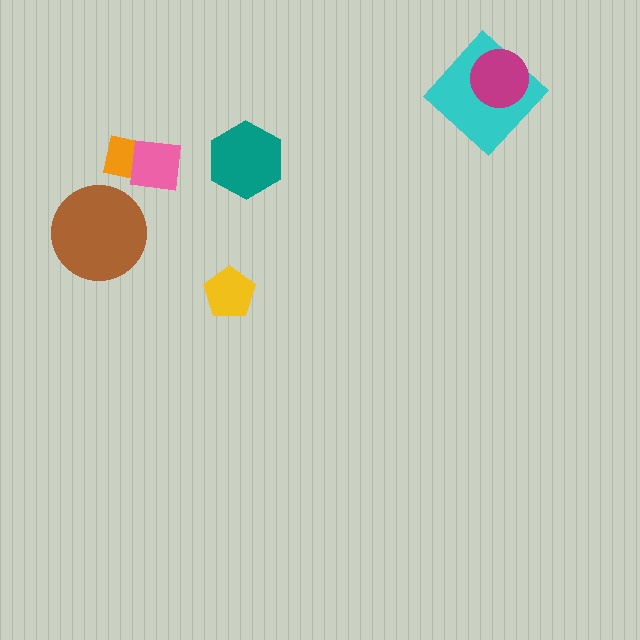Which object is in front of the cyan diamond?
The magenta circle is in front of the cyan diamond.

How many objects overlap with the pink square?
1 object overlaps with the pink square.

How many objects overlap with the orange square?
1 object overlaps with the orange square.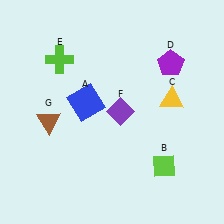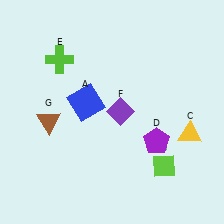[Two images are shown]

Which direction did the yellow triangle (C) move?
The yellow triangle (C) moved down.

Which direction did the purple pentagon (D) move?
The purple pentagon (D) moved down.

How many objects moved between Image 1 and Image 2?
2 objects moved between the two images.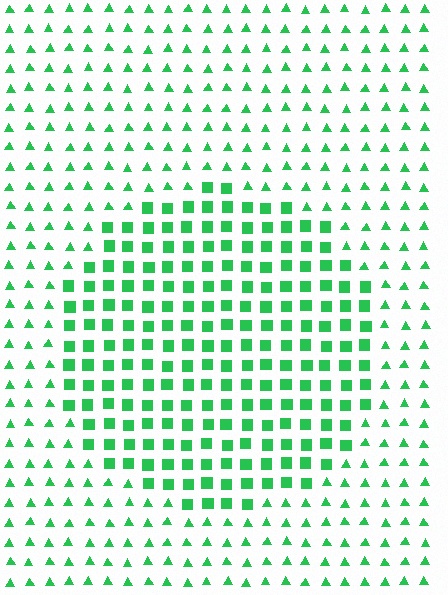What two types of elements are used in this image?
The image uses squares inside the circle region and triangles outside it.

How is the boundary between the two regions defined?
The boundary is defined by a change in element shape: squares inside vs. triangles outside. All elements share the same color and spacing.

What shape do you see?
I see a circle.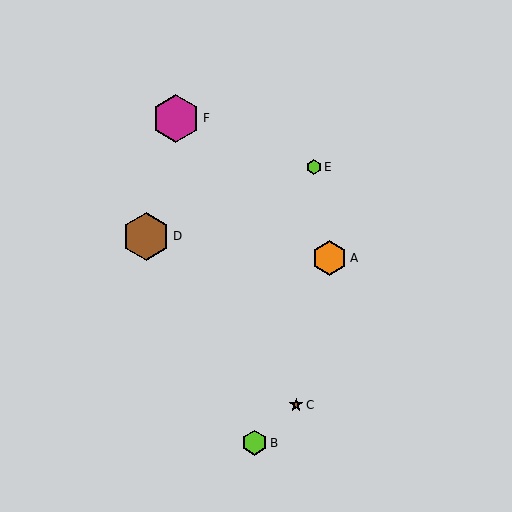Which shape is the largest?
The brown hexagon (labeled D) is the largest.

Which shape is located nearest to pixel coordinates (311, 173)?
The lime hexagon (labeled E) at (314, 167) is nearest to that location.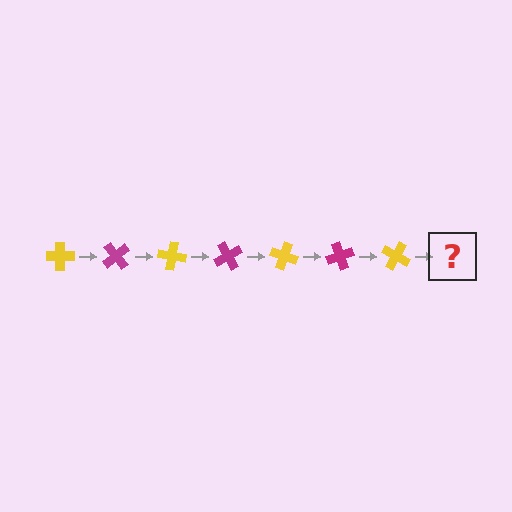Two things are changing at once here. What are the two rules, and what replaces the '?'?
The two rules are that it rotates 50 degrees each step and the color cycles through yellow and magenta. The '?' should be a magenta cross, rotated 350 degrees from the start.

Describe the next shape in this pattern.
It should be a magenta cross, rotated 350 degrees from the start.